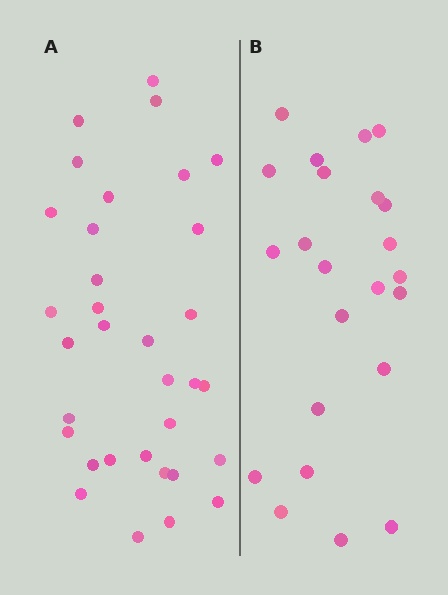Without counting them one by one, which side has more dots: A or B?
Region A (the left region) has more dots.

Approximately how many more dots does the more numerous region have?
Region A has roughly 10 or so more dots than region B.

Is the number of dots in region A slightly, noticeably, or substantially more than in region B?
Region A has noticeably more, but not dramatically so. The ratio is roughly 1.4 to 1.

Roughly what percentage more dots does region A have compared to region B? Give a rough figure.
About 45% more.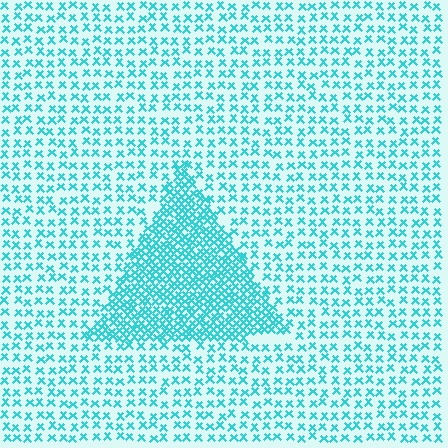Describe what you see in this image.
The image contains small cyan elements arranged at two different densities. A triangle-shaped region is visible where the elements are more densely packed than the surrounding area.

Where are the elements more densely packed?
The elements are more densely packed inside the triangle boundary.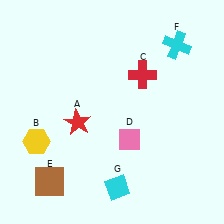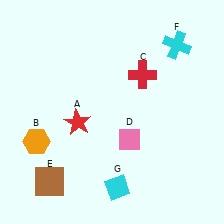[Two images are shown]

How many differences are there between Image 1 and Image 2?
There is 1 difference between the two images.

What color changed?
The hexagon (B) changed from yellow in Image 1 to orange in Image 2.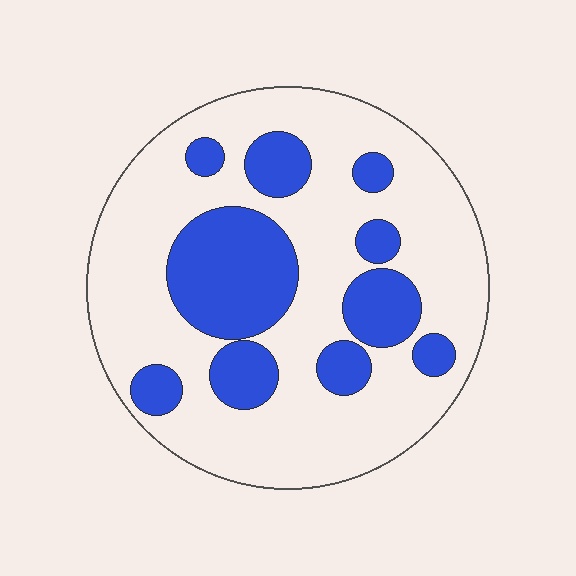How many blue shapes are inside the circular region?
10.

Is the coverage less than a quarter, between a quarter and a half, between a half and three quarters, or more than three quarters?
Between a quarter and a half.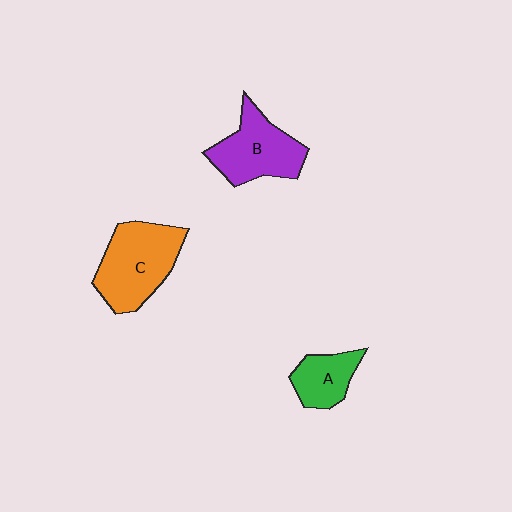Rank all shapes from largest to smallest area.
From largest to smallest: C (orange), B (purple), A (green).